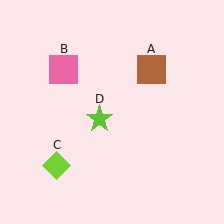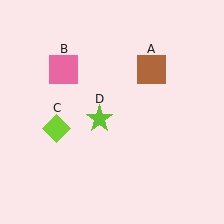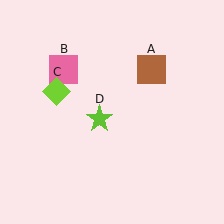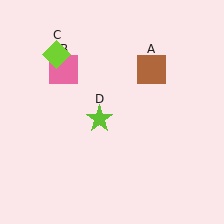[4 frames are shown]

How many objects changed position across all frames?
1 object changed position: lime diamond (object C).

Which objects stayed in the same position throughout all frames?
Brown square (object A) and pink square (object B) and lime star (object D) remained stationary.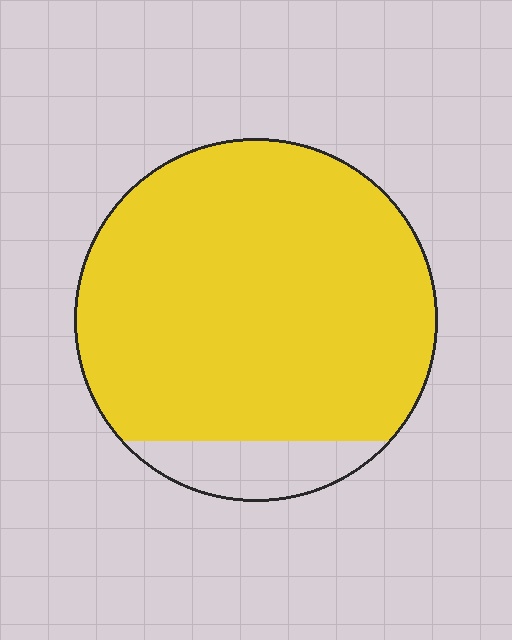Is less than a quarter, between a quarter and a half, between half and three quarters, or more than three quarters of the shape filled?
More than three quarters.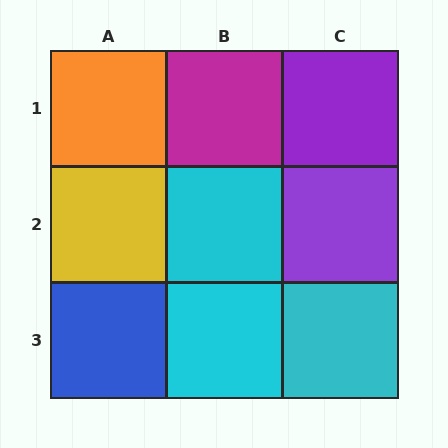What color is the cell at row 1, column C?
Purple.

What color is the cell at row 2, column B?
Cyan.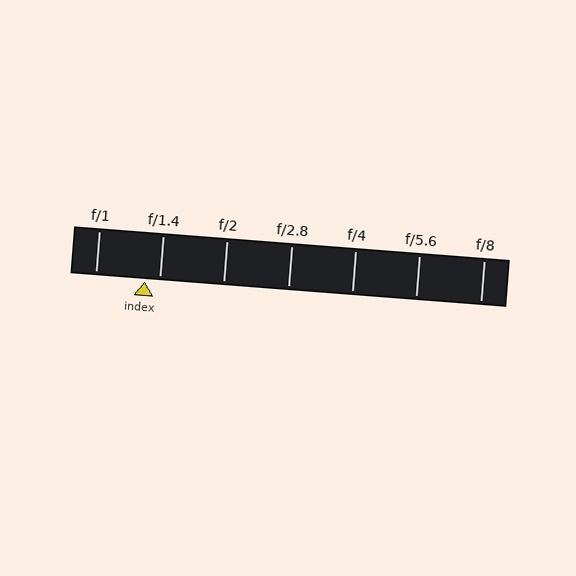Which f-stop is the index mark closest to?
The index mark is closest to f/1.4.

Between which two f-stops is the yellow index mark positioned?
The index mark is between f/1 and f/1.4.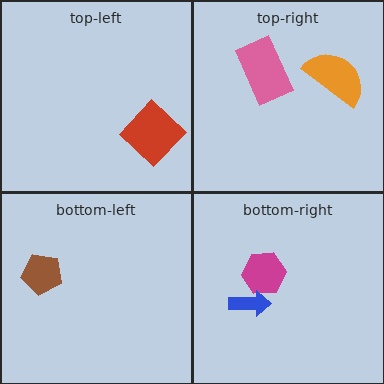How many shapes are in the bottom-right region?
2.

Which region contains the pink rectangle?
The top-right region.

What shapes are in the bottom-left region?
The brown pentagon.